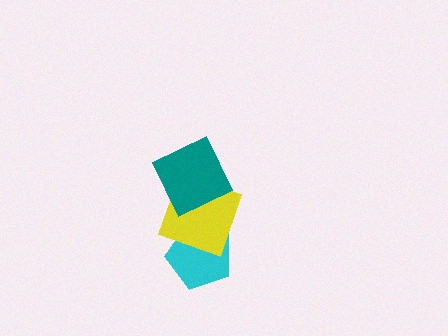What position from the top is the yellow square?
The yellow square is 2nd from the top.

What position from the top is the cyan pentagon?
The cyan pentagon is 3rd from the top.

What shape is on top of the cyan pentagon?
The yellow square is on top of the cyan pentagon.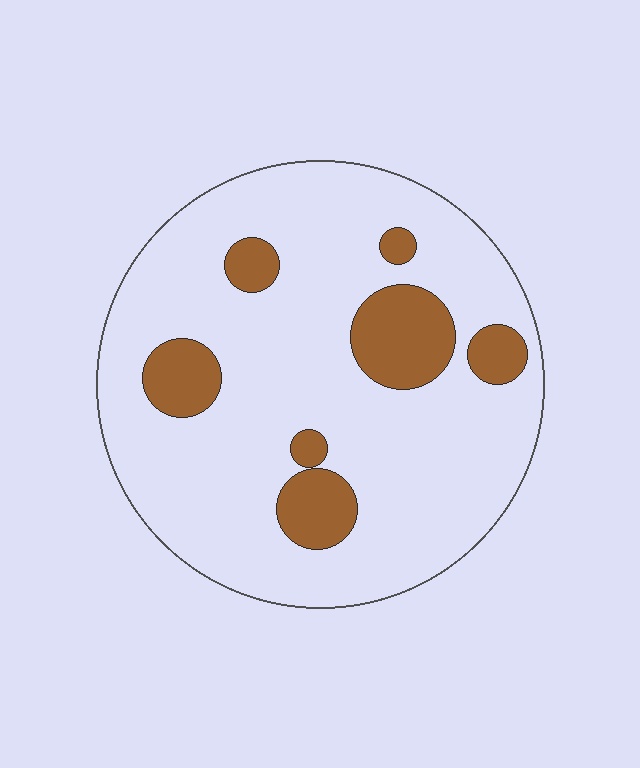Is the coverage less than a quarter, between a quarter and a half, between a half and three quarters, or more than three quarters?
Less than a quarter.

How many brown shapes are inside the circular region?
7.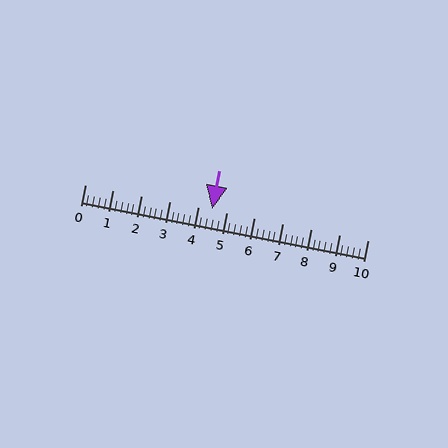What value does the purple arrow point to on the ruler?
The purple arrow points to approximately 4.5.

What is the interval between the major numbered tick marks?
The major tick marks are spaced 1 units apart.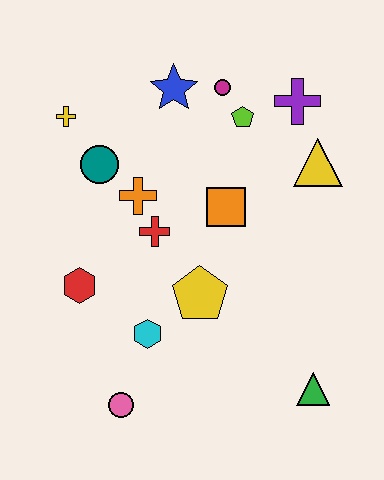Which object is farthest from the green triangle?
The yellow cross is farthest from the green triangle.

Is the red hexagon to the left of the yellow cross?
No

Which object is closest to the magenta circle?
The lime pentagon is closest to the magenta circle.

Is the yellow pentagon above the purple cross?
No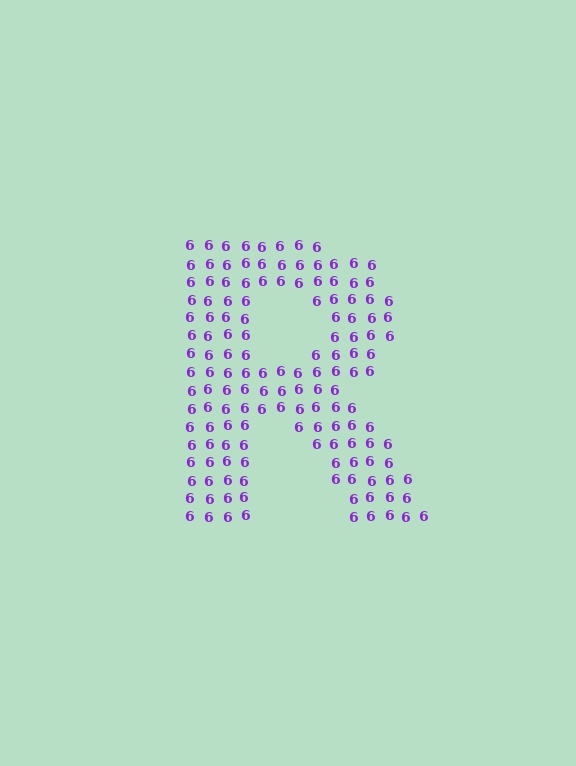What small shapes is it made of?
It is made of small digit 6's.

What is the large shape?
The large shape is the letter R.